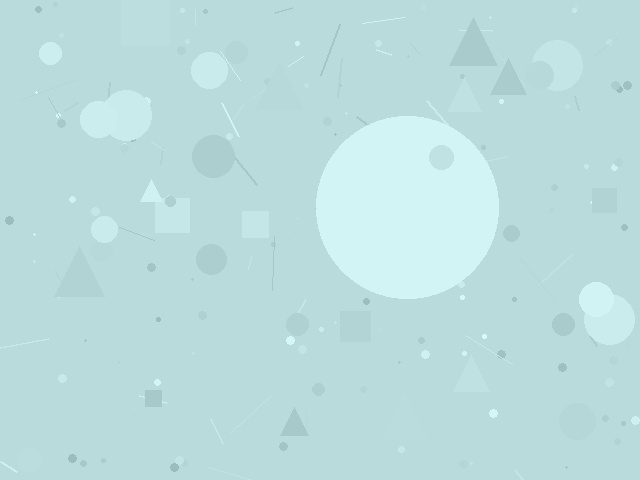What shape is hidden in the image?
A circle is hidden in the image.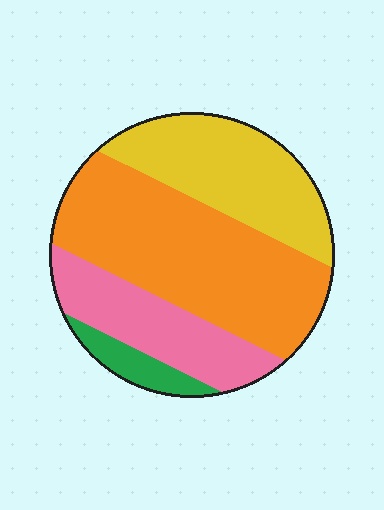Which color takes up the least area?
Green, at roughly 5%.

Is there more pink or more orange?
Orange.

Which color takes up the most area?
Orange, at roughly 45%.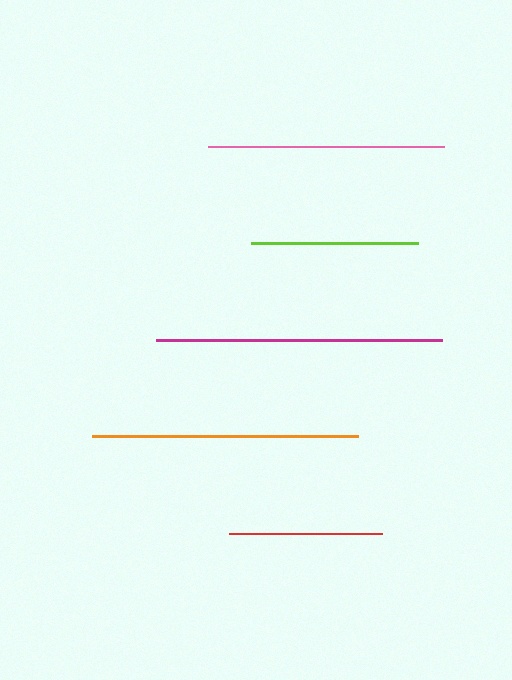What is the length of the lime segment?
The lime segment is approximately 167 pixels long.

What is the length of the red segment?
The red segment is approximately 153 pixels long.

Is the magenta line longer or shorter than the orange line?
The magenta line is longer than the orange line.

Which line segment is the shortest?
The red line is the shortest at approximately 153 pixels.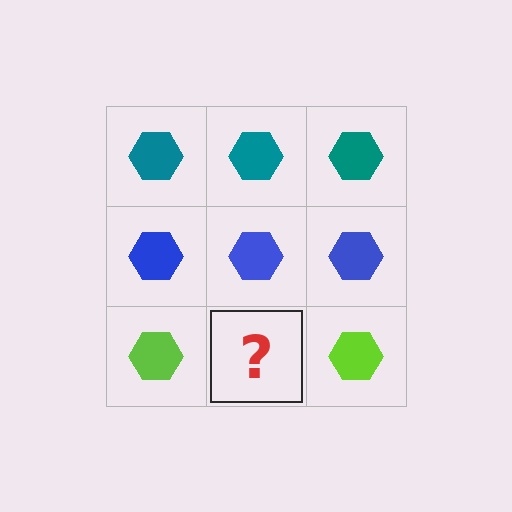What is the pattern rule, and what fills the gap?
The rule is that each row has a consistent color. The gap should be filled with a lime hexagon.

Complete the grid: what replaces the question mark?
The question mark should be replaced with a lime hexagon.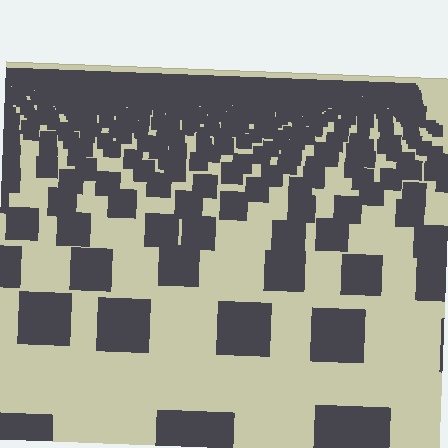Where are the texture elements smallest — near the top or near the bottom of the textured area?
Near the top.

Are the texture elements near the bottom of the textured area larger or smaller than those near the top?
Larger. Near the bottom, elements are closer to the viewer and appear at a bigger on-screen size.